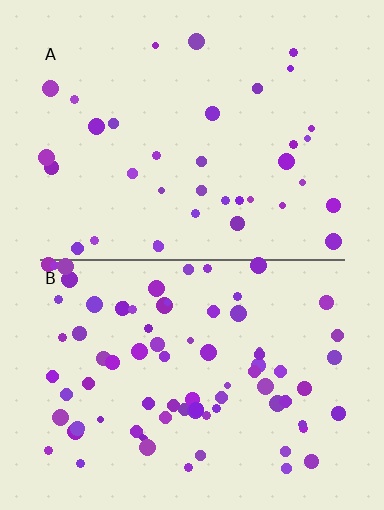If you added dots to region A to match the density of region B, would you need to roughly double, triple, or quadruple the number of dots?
Approximately double.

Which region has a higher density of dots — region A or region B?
B (the bottom).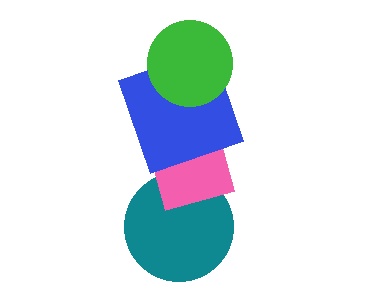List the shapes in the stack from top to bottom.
From top to bottom: the green circle, the blue square, the pink diamond, the teal circle.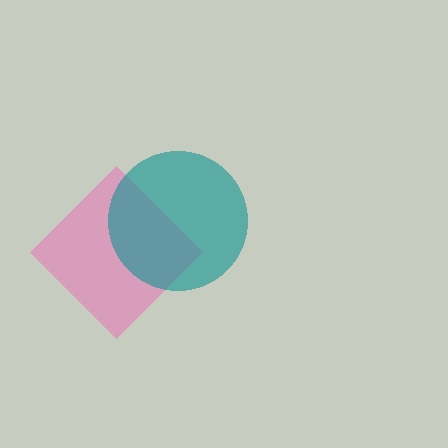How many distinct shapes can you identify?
There are 2 distinct shapes: a pink diamond, a teal circle.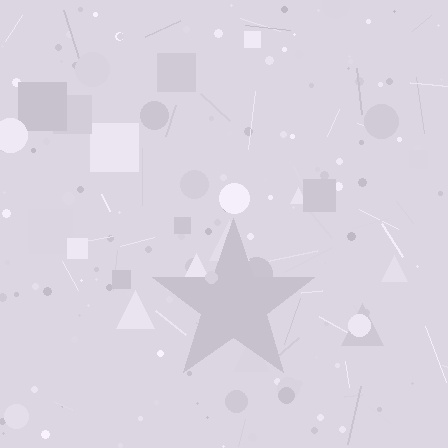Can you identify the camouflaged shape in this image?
The camouflaged shape is a star.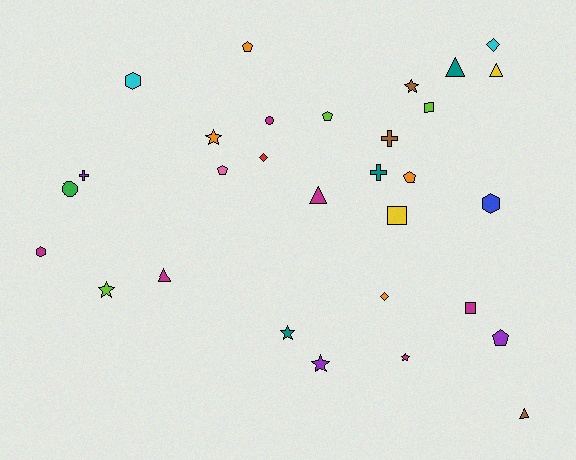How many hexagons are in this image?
There are 3 hexagons.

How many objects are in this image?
There are 30 objects.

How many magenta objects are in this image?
There are 6 magenta objects.